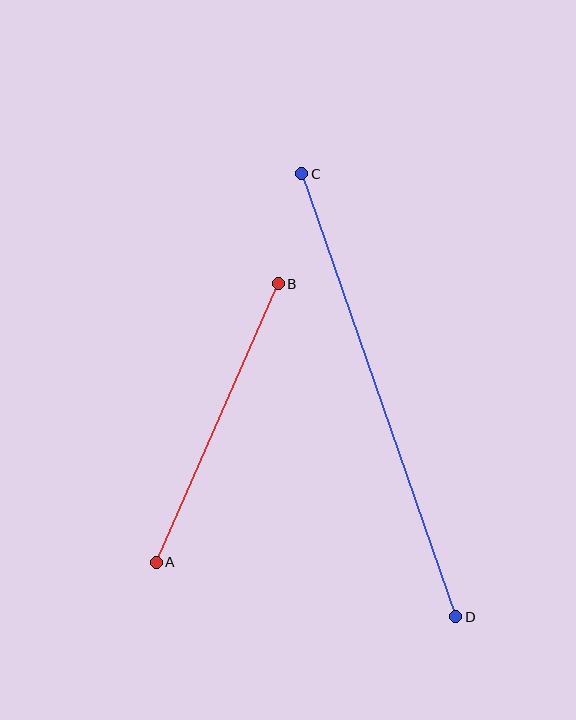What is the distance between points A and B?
The distance is approximately 304 pixels.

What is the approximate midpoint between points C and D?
The midpoint is at approximately (379, 395) pixels.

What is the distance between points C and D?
The distance is approximately 469 pixels.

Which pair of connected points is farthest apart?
Points C and D are farthest apart.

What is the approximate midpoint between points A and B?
The midpoint is at approximately (217, 423) pixels.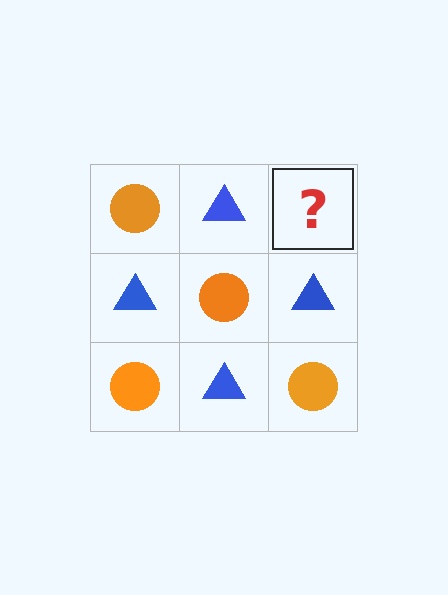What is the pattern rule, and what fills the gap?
The rule is that it alternates orange circle and blue triangle in a checkerboard pattern. The gap should be filled with an orange circle.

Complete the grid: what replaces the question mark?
The question mark should be replaced with an orange circle.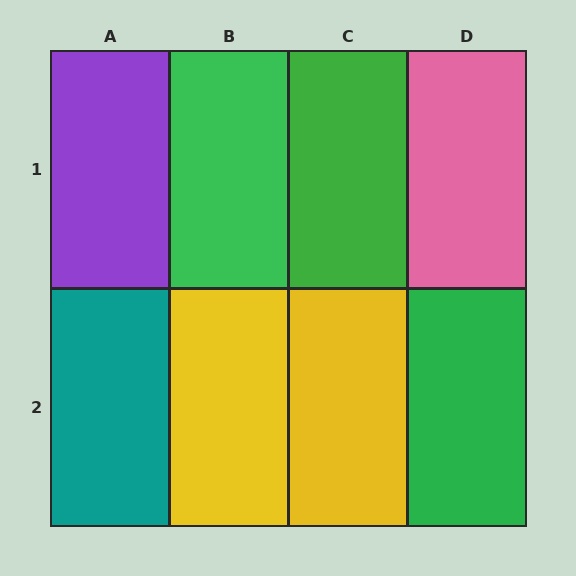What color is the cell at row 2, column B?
Yellow.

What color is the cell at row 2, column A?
Teal.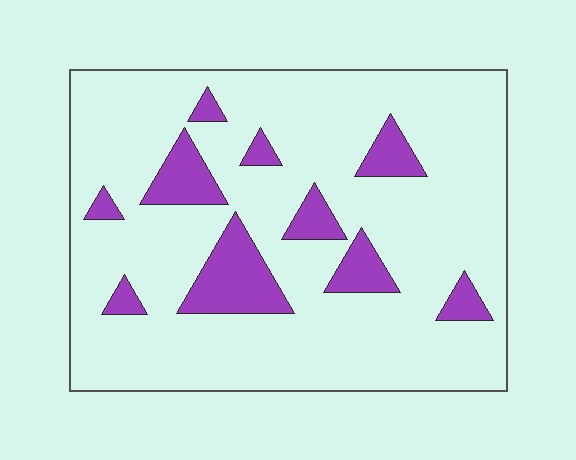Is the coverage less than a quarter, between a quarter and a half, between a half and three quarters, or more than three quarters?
Less than a quarter.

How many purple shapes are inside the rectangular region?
10.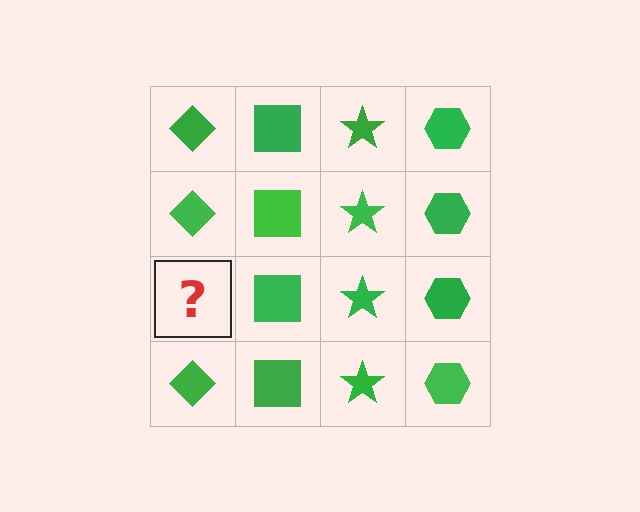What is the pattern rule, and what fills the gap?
The rule is that each column has a consistent shape. The gap should be filled with a green diamond.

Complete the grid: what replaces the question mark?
The question mark should be replaced with a green diamond.